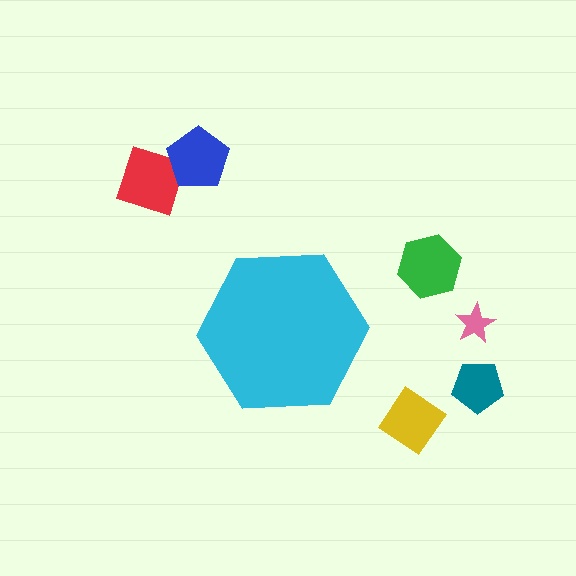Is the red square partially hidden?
No, the red square is fully visible.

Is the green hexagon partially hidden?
No, the green hexagon is fully visible.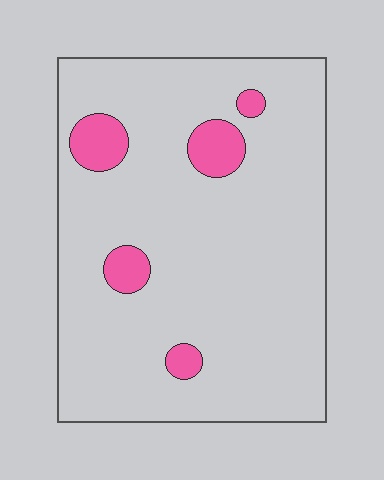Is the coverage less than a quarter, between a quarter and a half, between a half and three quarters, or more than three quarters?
Less than a quarter.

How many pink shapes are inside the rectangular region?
5.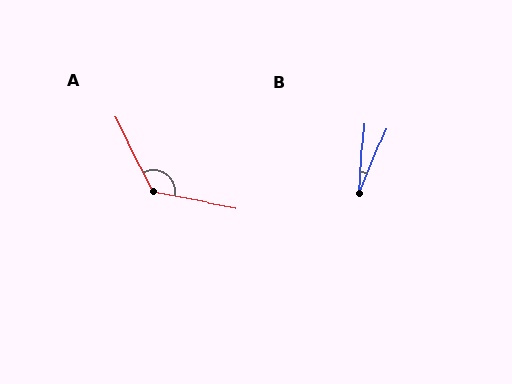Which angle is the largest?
A, at approximately 128 degrees.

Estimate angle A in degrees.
Approximately 128 degrees.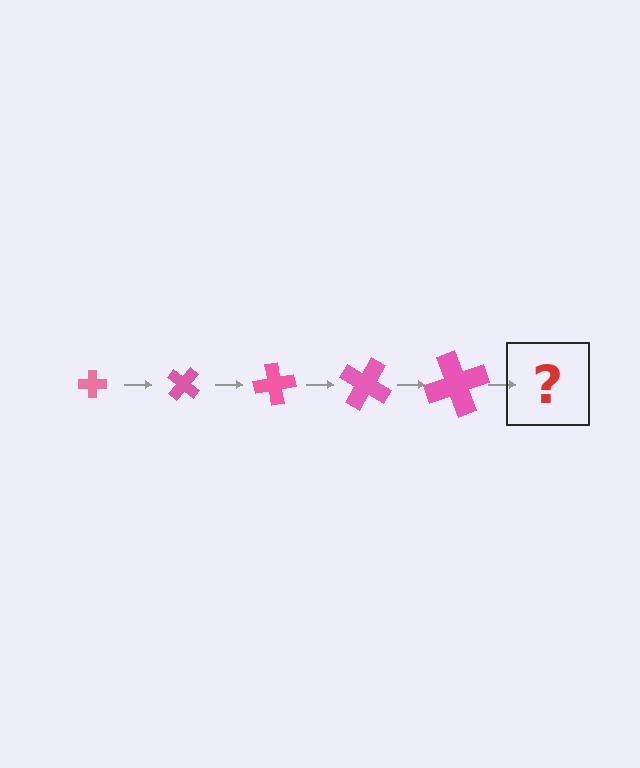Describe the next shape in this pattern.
It should be a cross, larger than the previous one and rotated 200 degrees from the start.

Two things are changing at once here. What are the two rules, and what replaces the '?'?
The two rules are that the cross grows larger each step and it rotates 40 degrees each step. The '?' should be a cross, larger than the previous one and rotated 200 degrees from the start.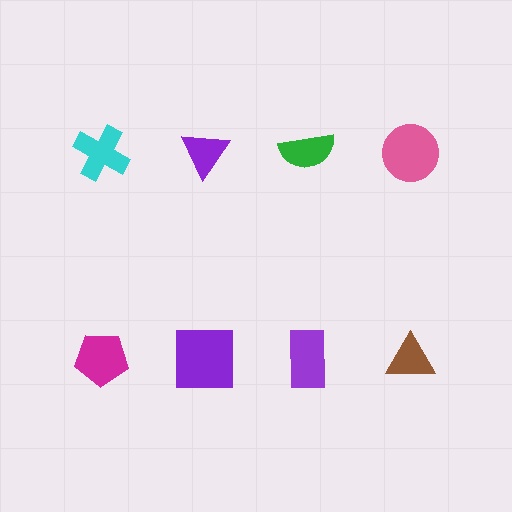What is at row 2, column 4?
A brown triangle.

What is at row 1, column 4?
A pink circle.